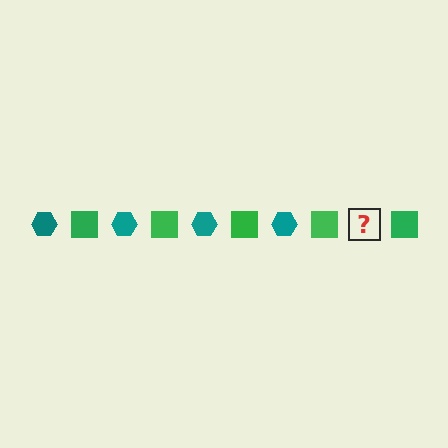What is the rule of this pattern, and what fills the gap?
The rule is that the pattern alternates between teal hexagon and green square. The gap should be filled with a teal hexagon.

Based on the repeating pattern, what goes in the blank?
The blank should be a teal hexagon.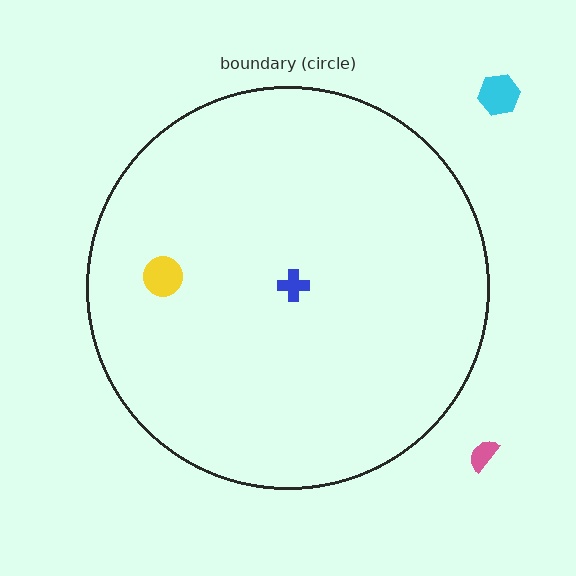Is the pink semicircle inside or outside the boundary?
Outside.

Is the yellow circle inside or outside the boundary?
Inside.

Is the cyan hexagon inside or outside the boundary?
Outside.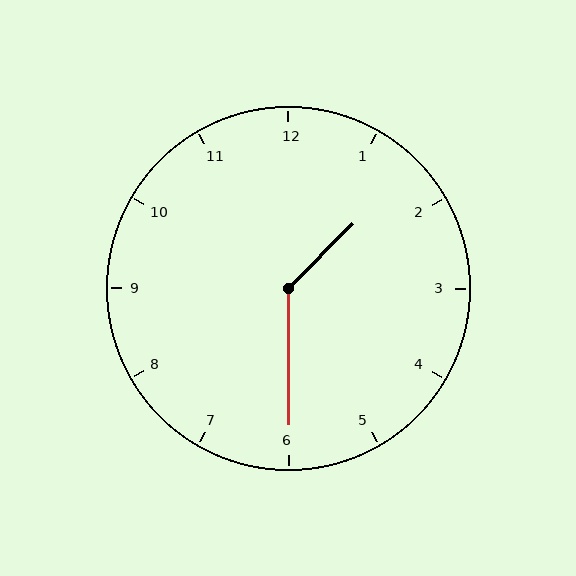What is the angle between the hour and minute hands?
Approximately 135 degrees.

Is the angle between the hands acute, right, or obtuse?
It is obtuse.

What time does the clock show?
1:30.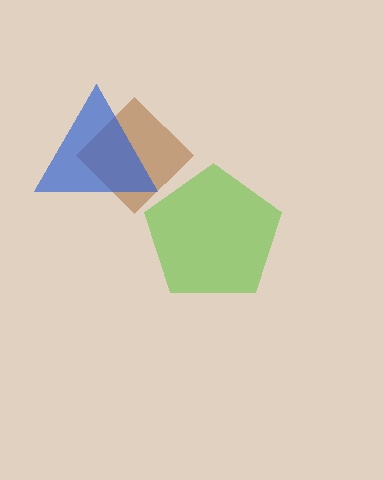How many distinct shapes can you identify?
There are 3 distinct shapes: a lime pentagon, a brown diamond, a blue triangle.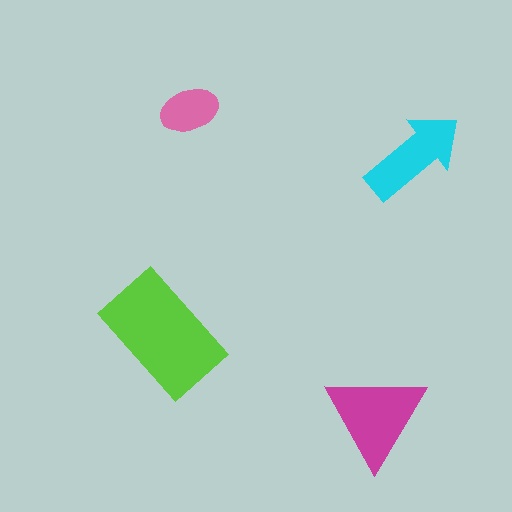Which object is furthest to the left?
The lime rectangle is leftmost.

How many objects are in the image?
There are 4 objects in the image.